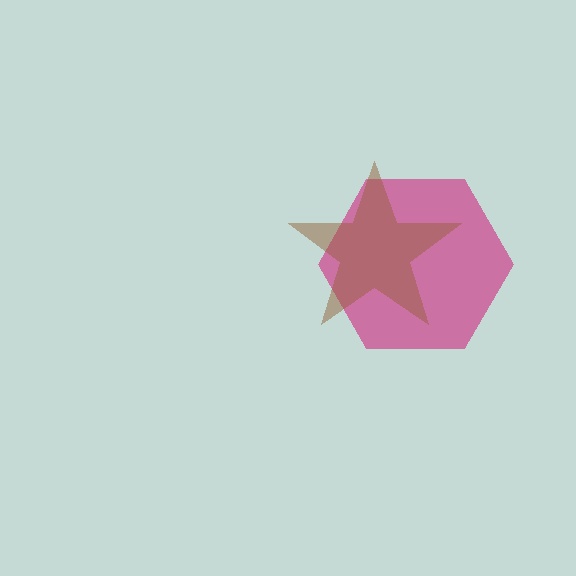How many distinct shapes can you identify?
There are 2 distinct shapes: a magenta hexagon, a brown star.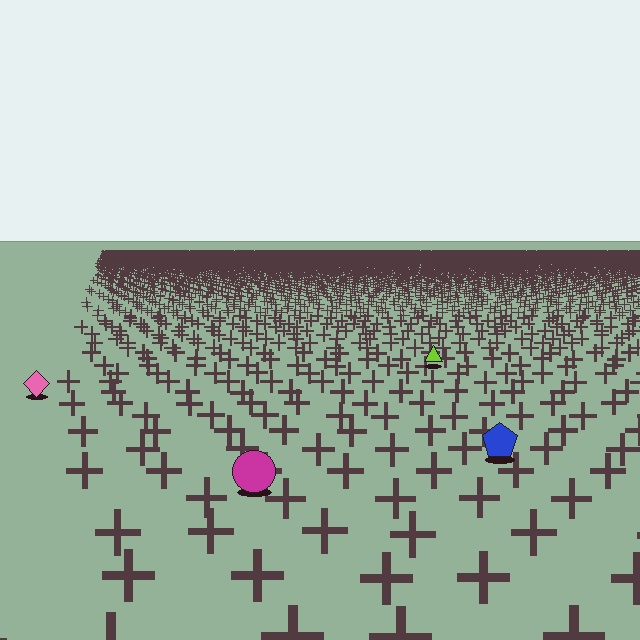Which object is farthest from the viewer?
The lime triangle is farthest from the viewer. It appears smaller and the ground texture around it is denser.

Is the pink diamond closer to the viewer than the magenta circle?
No. The magenta circle is closer — you can tell from the texture gradient: the ground texture is coarser near it.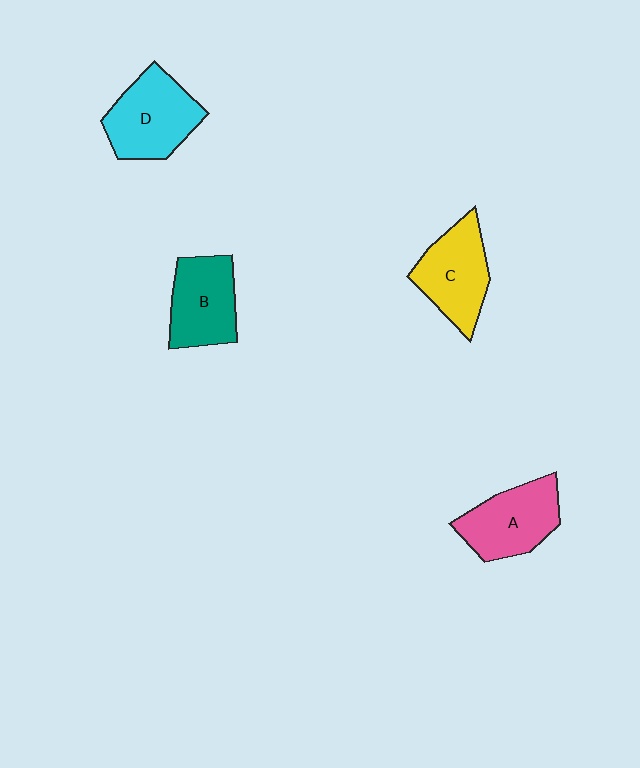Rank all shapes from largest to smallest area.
From largest to smallest: D (cyan), C (yellow), A (pink), B (teal).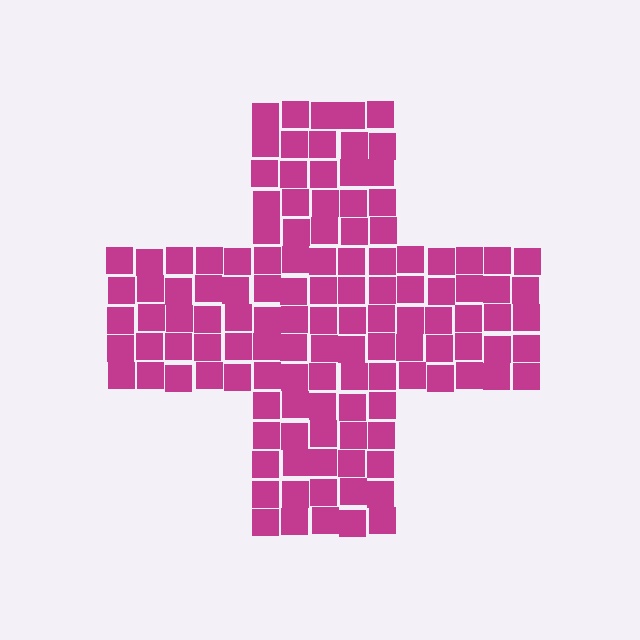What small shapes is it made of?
It is made of small squares.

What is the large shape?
The large shape is a cross.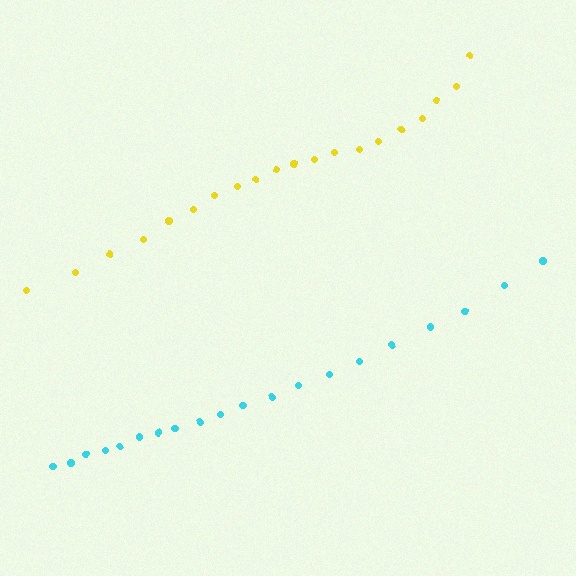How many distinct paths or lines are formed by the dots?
There are 2 distinct paths.